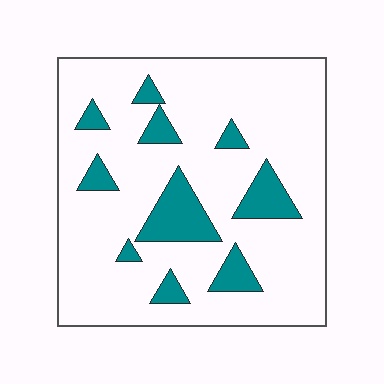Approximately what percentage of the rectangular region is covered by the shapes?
Approximately 15%.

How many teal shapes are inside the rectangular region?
10.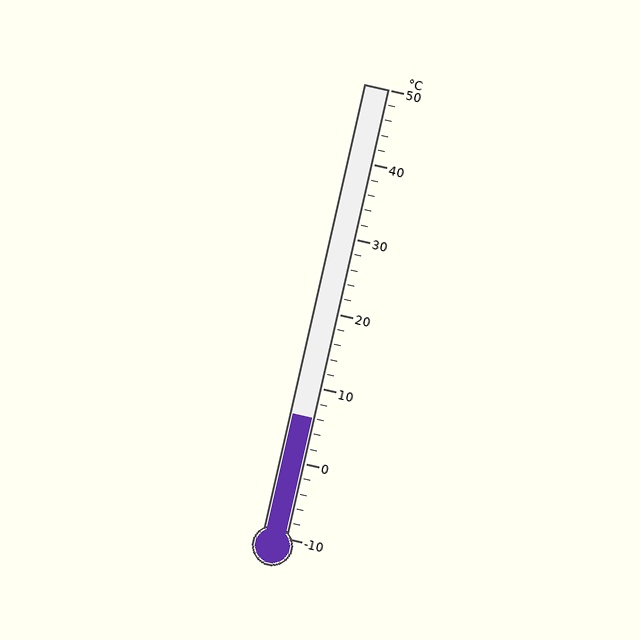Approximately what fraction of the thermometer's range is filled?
The thermometer is filled to approximately 25% of its range.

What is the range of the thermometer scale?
The thermometer scale ranges from -10°C to 50°C.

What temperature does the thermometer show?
The thermometer shows approximately 6°C.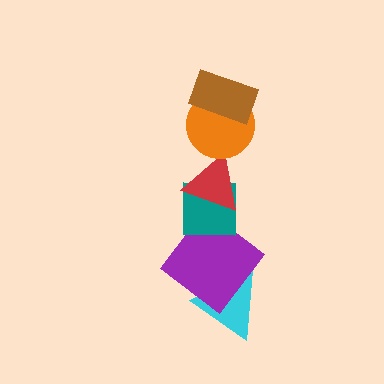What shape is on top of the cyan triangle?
The purple diamond is on top of the cyan triangle.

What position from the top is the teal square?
The teal square is 4th from the top.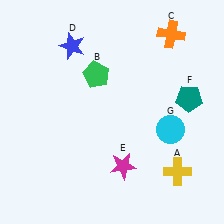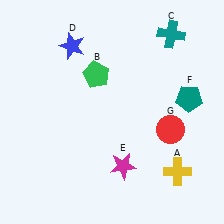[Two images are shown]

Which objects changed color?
C changed from orange to teal. G changed from cyan to red.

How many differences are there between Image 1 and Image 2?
There are 2 differences between the two images.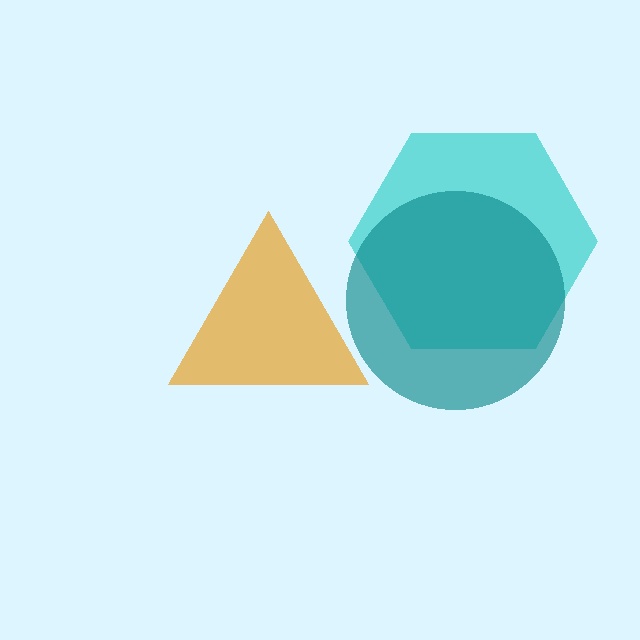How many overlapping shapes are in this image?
There are 3 overlapping shapes in the image.